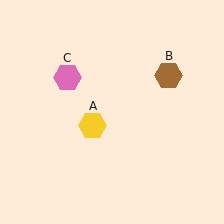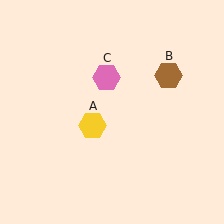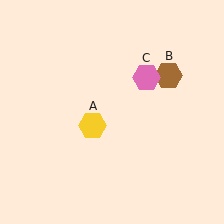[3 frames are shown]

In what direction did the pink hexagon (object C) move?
The pink hexagon (object C) moved right.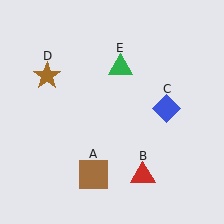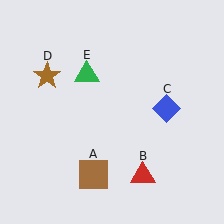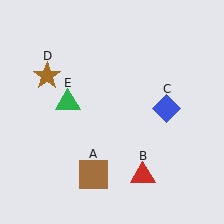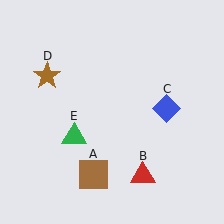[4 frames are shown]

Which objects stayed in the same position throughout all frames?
Brown square (object A) and red triangle (object B) and blue diamond (object C) and brown star (object D) remained stationary.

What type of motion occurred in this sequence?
The green triangle (object E) rotated counterclockwise around the center of the scene.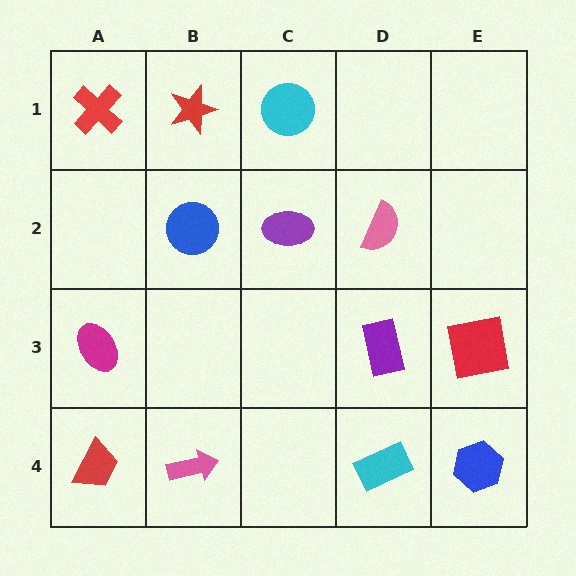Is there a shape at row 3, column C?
No, that cell is empty.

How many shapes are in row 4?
4 shapes.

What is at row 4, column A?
A red trapezoid.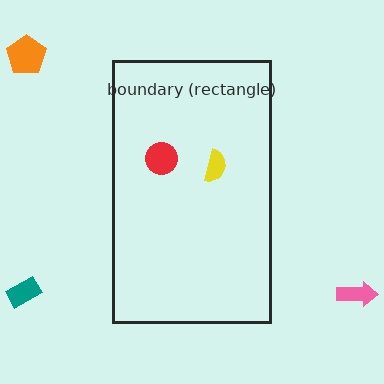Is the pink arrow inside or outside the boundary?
Outside.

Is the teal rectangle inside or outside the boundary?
Outside.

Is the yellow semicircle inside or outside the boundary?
Inside.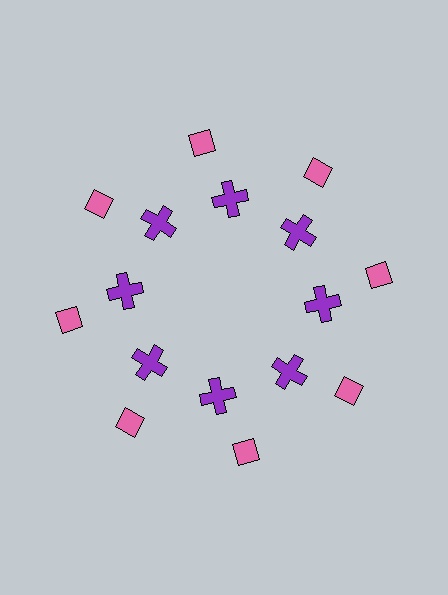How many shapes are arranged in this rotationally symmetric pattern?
There are 16 shapes, arranged in 8 groups of 2.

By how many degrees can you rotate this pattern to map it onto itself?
The pattern maps onto itself every 45 degrees of rotation.